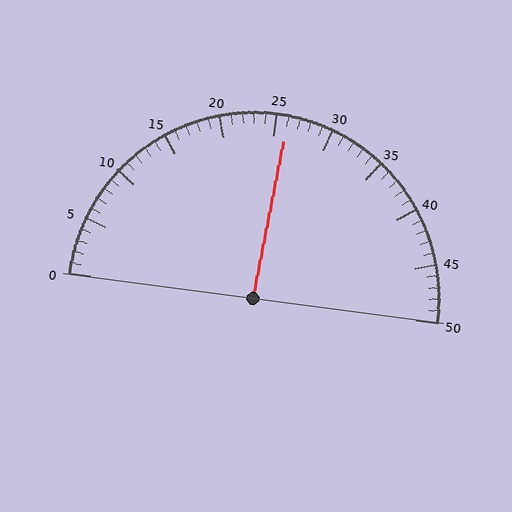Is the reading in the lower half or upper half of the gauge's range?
The reading is in the upper half of the range (0 to 50).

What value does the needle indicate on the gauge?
The needle indicates approximately 26.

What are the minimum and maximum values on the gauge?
The gauge ranges from 0 to 50.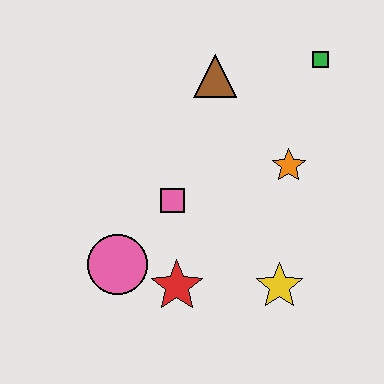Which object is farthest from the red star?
The green square is farthest from the red star.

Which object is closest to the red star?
The pink circle is closest to the red star.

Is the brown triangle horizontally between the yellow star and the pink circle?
Yes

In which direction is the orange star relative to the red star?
The orange star is above the red star.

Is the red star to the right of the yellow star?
No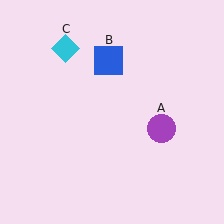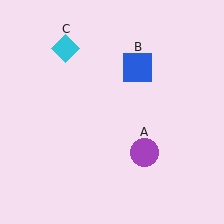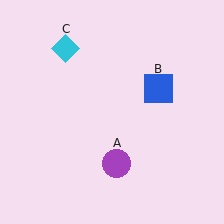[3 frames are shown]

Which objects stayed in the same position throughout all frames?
Cyan diamond (object C) remained stationary.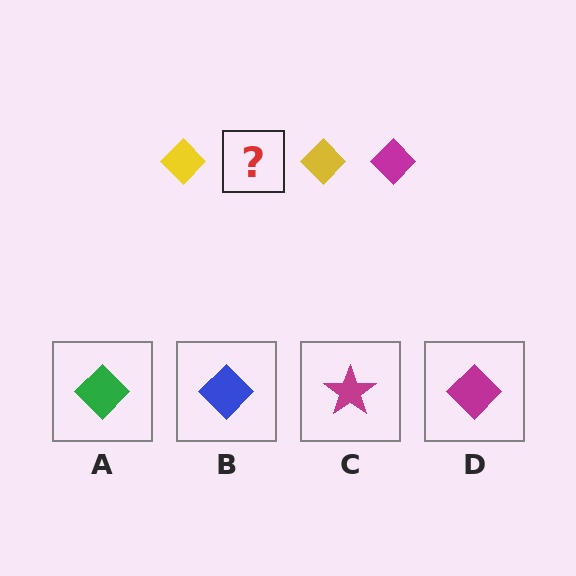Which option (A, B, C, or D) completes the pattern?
D.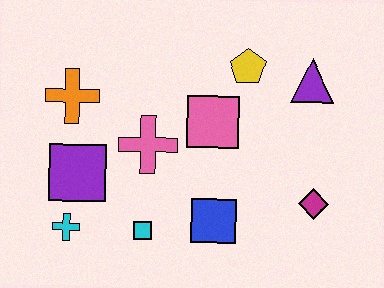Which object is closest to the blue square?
The cyan square is closest to the blue square.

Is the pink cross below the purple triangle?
Yes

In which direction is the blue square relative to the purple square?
The blue square is to the right of the purple square.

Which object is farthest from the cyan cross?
The purple triangle is farthest from the cyan cross.